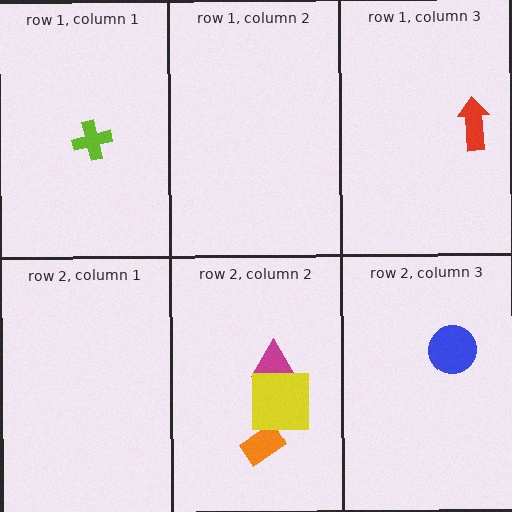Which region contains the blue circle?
The row 2, column 3 region.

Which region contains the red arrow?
The row 1, column 3 region.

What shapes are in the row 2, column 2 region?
The orange rectangle, the magenta triangle, the yellow square.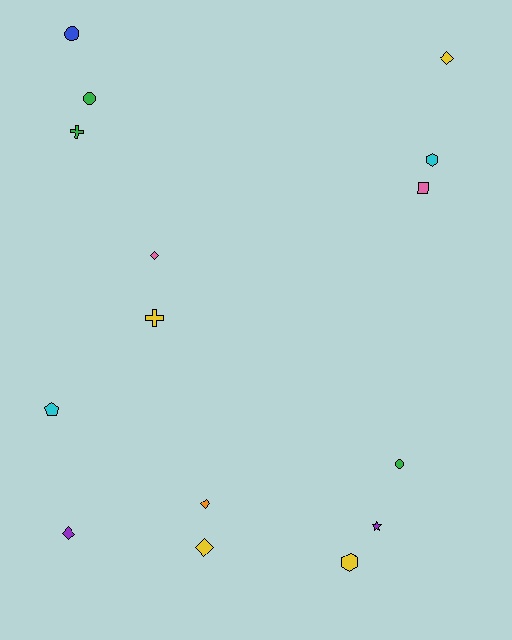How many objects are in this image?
There are 15 objects.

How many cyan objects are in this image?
There are 2 cyan objects.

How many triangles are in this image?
There are no triangles.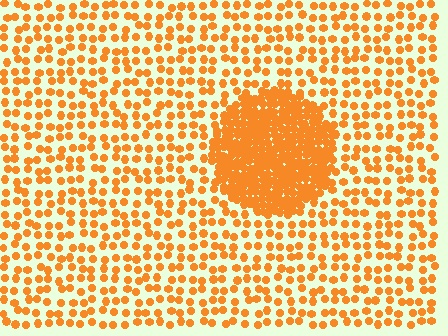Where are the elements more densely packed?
The elements are more densely packed inside the circle boundary.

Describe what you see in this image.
The image contains small orange elements arranged at two different densities. A circle-shaped region is visible where the elements are more densely packed than the surrounding area.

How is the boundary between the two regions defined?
The boundary is defined by a change in element density (approximately 3.0x ratio). All elements are the same color, size, and shape.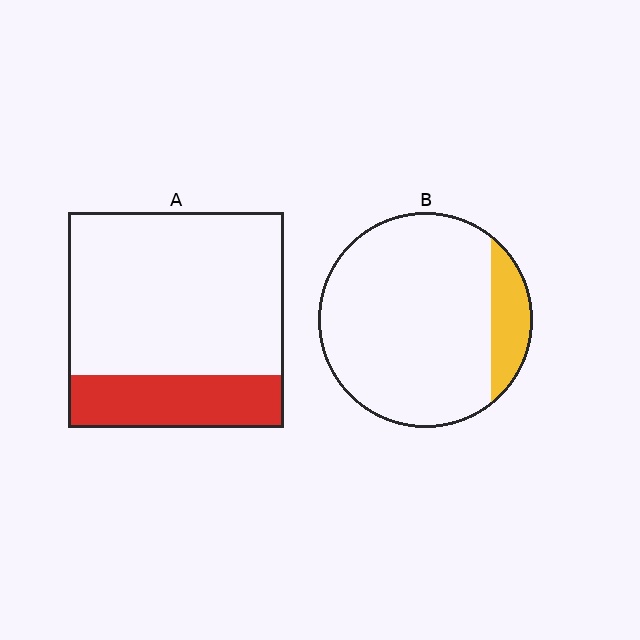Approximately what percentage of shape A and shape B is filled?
A is approximately 25% and B is approximately 15%.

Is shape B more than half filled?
No.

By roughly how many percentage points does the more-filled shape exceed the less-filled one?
By roughly 10 percentage points (A over B).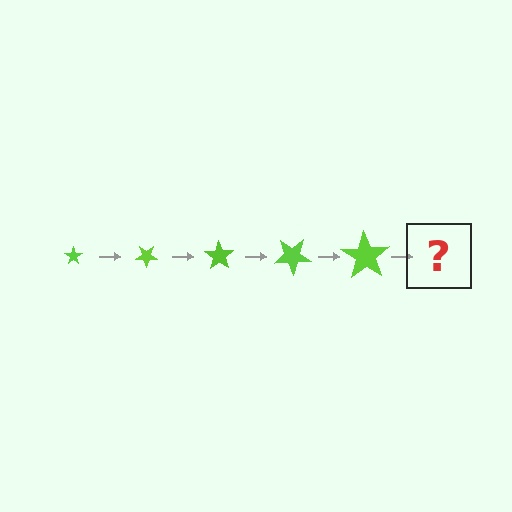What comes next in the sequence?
The next element should be a star, larger than the previous one and rotated 175 degrees from the start.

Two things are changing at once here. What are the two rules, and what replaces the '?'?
The two rules are that the star grows larger each step and it rotates 35 degrees each step. The '?' should be a star, larger than the previous one and rotated 175 degrees from the start.